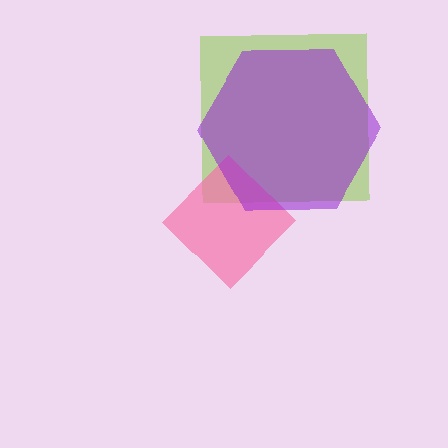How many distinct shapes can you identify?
There are 3 distinct shapes: a lime square, a pink diamond, a purple hexagon.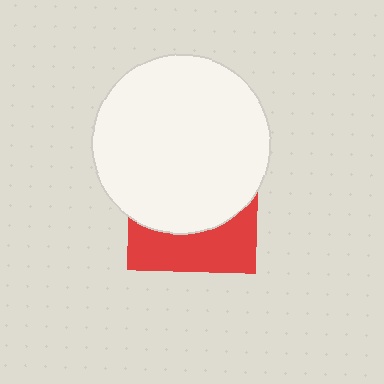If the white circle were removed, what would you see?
You would see the complete red square.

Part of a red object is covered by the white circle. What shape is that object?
It is a square.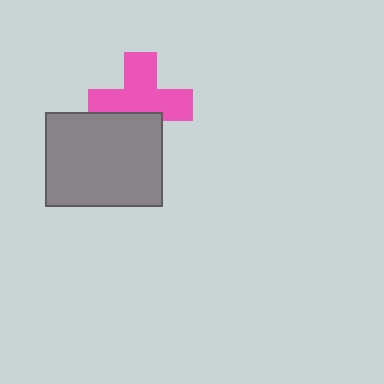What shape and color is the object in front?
The object in front is a gray rectangle.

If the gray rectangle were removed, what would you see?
You would see the complete pink cross.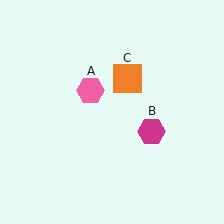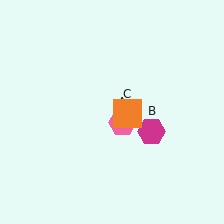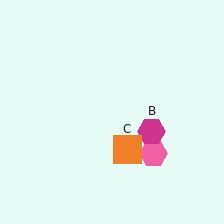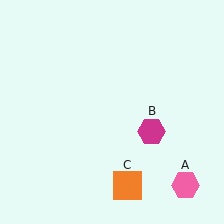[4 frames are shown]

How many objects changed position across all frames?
2 objects changed position: pink hexagon (object A), orange square (object C).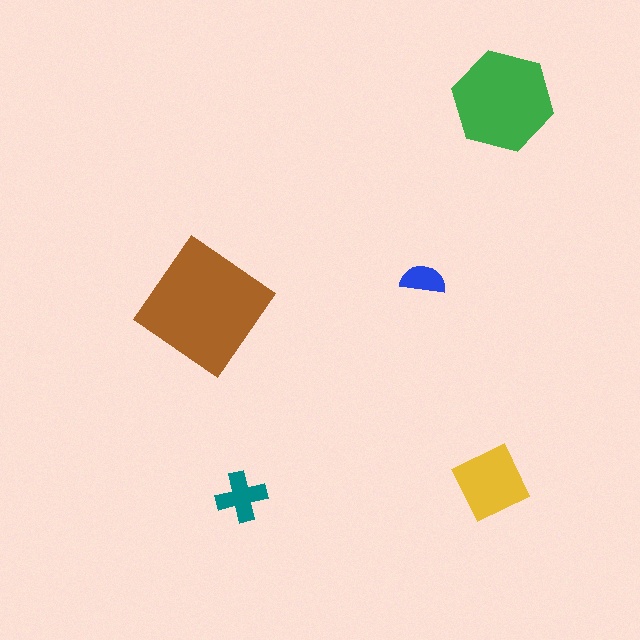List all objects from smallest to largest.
The blue semicircle, the teal cross, the yellow diamond, the green hexagon, the brown diamond.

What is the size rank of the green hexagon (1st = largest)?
2nd.